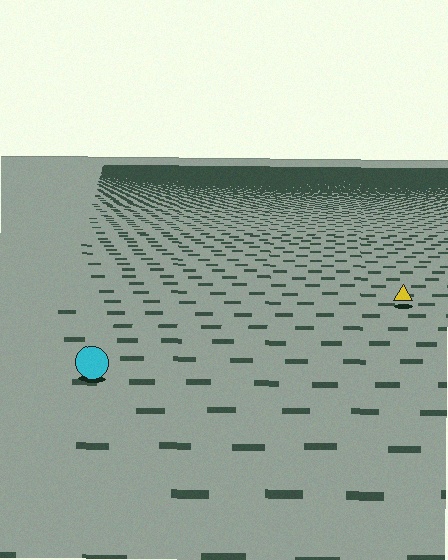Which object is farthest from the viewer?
The yellow triangle is farthest from the viewer. It appears smaller and the ground texture around it is denser.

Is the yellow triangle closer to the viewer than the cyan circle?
No. The cyan circle is closer — you can tell from the texture gradient: the ground texture is coarser near it.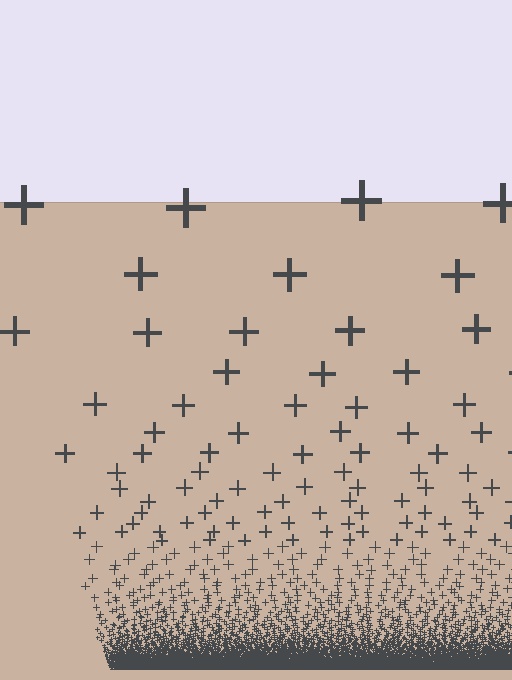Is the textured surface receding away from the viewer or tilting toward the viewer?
The surface appears to tilt toward the viewer. Texture elements get larger and sparser toward the top.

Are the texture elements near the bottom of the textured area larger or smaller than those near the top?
Smaller. The gradient is inverted — elements near the bottom are smaller and denser.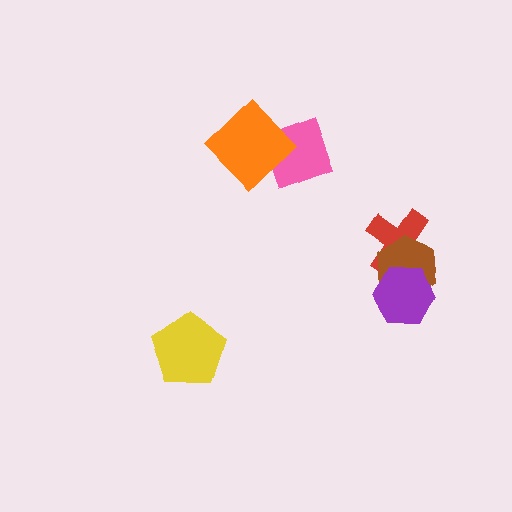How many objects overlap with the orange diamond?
1 object overlaps with the orange diamond.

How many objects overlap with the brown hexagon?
2 objects overlap with the brown hexagon.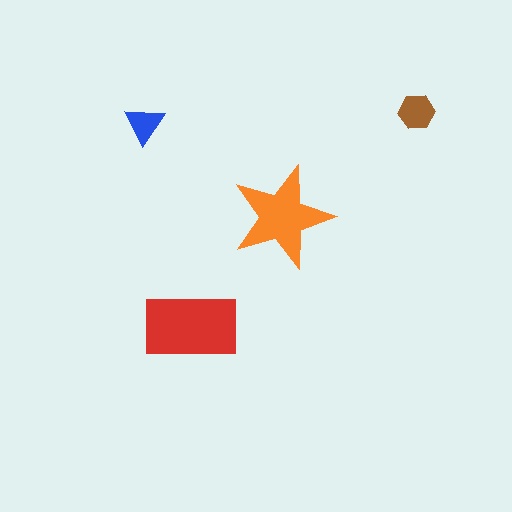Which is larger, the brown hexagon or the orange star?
The orange star.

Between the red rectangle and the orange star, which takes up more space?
The red rectangle.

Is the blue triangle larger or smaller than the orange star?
Smaller.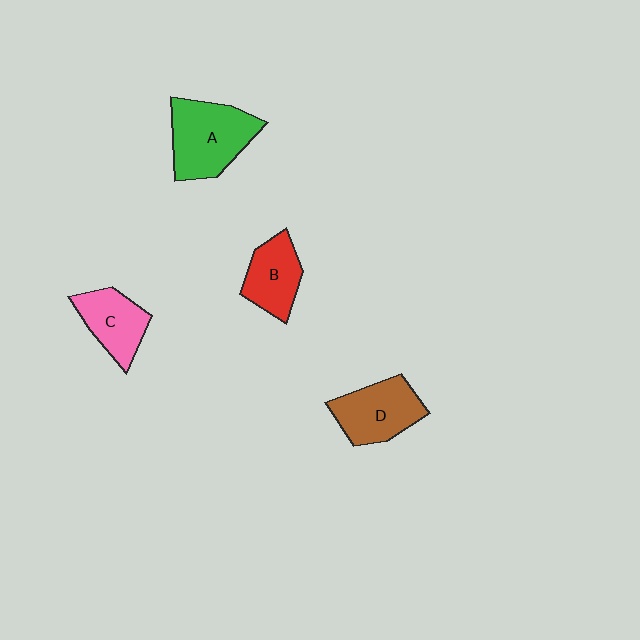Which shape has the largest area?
Shape A (green).